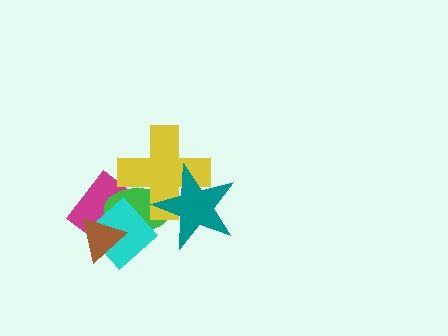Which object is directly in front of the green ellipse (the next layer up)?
The cyan diamond is directly in front of the green ellipse.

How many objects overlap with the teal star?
2 objects overlap with the teal star.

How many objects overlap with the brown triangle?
3 objects overlap with the brown triangle.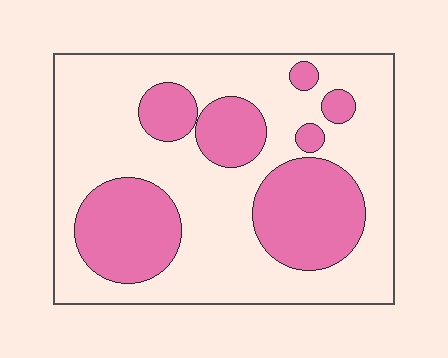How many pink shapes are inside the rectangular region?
7.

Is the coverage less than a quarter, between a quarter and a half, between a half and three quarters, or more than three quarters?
Between a quarter and a half.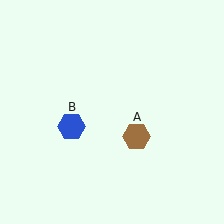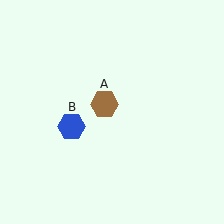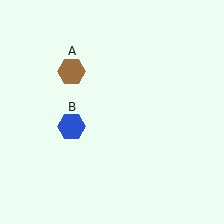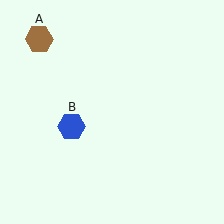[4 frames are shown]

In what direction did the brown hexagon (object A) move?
The brown hexagon (object A) moved up and to the left.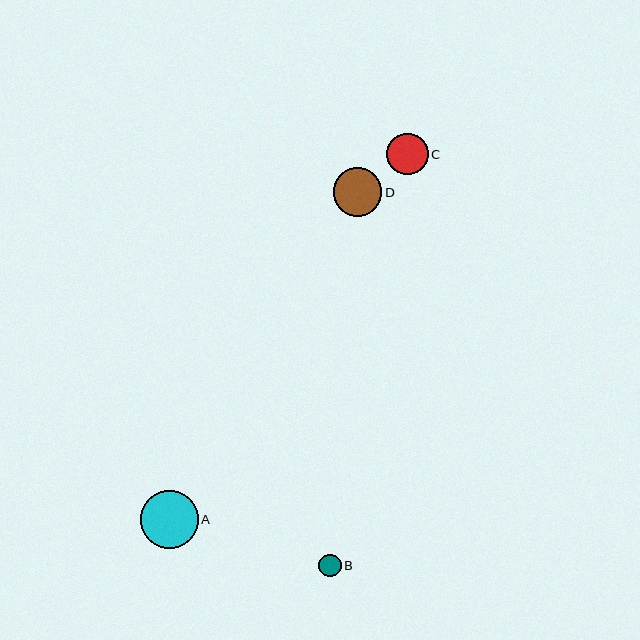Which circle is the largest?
Circle A is the largest with a size of approximately 57 pixels.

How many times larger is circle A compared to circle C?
Circle A is approximately 1.4 times the size of circle C.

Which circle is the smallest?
Circle B is the smallest with a size of approximately 22 pixels.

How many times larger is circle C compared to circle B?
Circle C is approximately 1.9 times the size of circle B.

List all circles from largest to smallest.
From largest to smallest: A, D, C, B.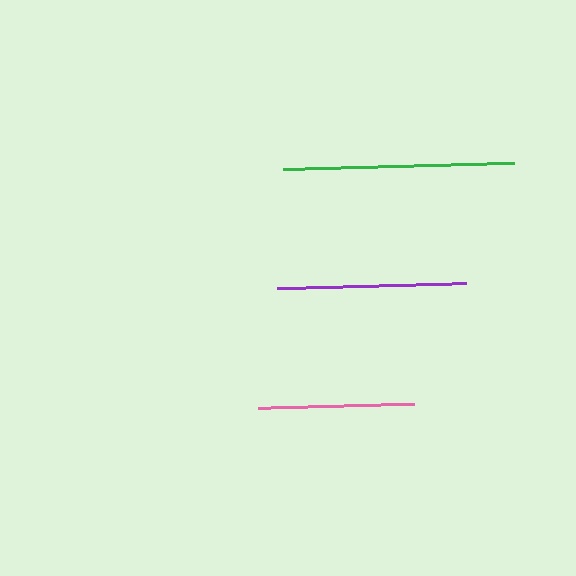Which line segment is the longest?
The green line is the longest at approximately 231 pixels.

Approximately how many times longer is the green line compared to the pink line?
The green line is approximately 1.5 times the length of the pink line.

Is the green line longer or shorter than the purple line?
The green line is longer than the purple line.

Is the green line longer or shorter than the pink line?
The green line is longer than the pink line.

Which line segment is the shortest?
The pink line is the shortest at approximately 156 pixels.